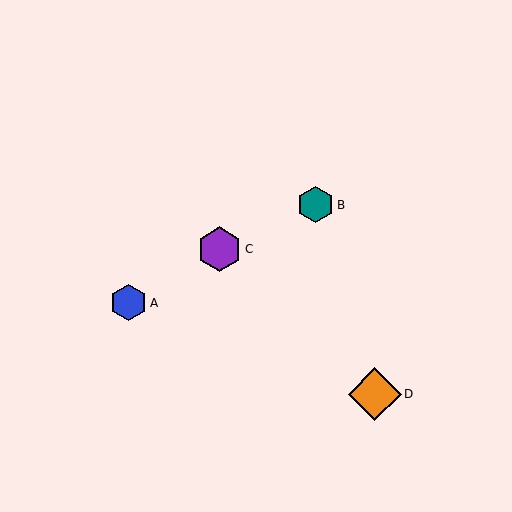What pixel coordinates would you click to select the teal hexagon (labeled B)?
Click at (316, 205) to select the teal hexagon B.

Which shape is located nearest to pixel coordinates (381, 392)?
The orange diamond (labeled D) at (375, 394) is nearest to that location.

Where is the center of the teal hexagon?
The center of the teal hexagon is at (316, 205).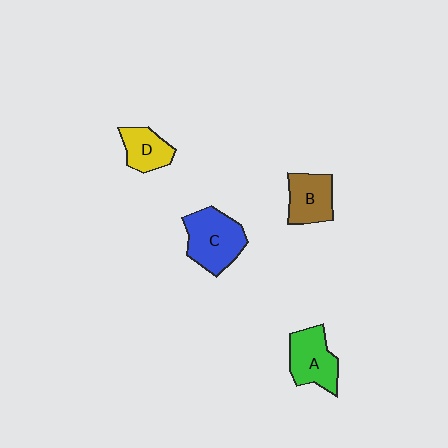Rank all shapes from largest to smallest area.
From largest to smallest: C (blue), A (green), B (brown), D (yellow).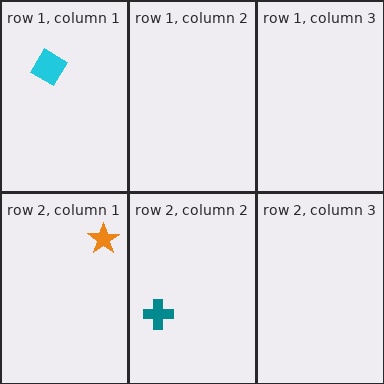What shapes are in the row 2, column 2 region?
The teal cross.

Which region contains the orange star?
The row 2, column 1 region.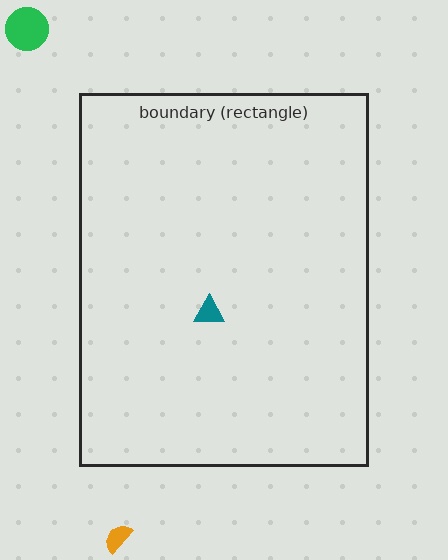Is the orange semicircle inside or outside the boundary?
Outside.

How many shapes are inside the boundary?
1 inside, 2 outside.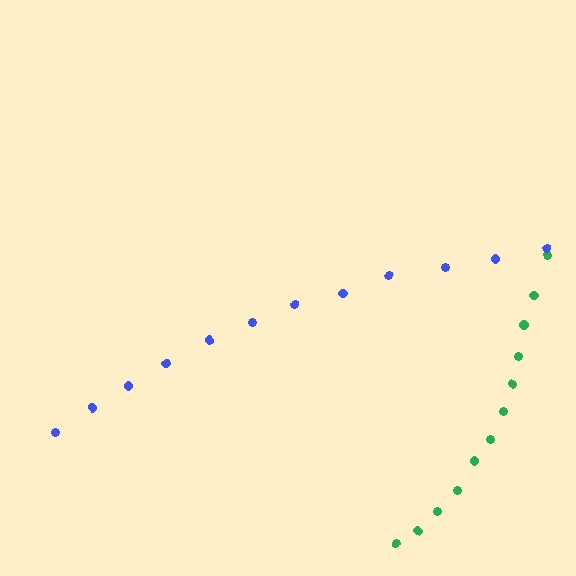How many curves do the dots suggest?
There are 2 distinct paths.